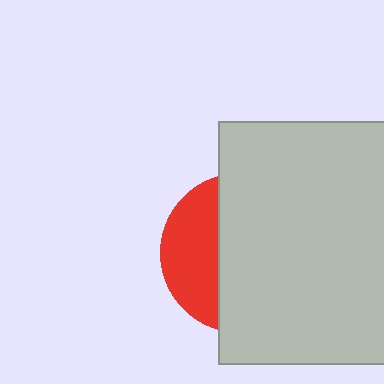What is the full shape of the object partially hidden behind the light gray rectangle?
The partially hidden object is a red circle.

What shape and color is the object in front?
The object in front is a light gray rectangle.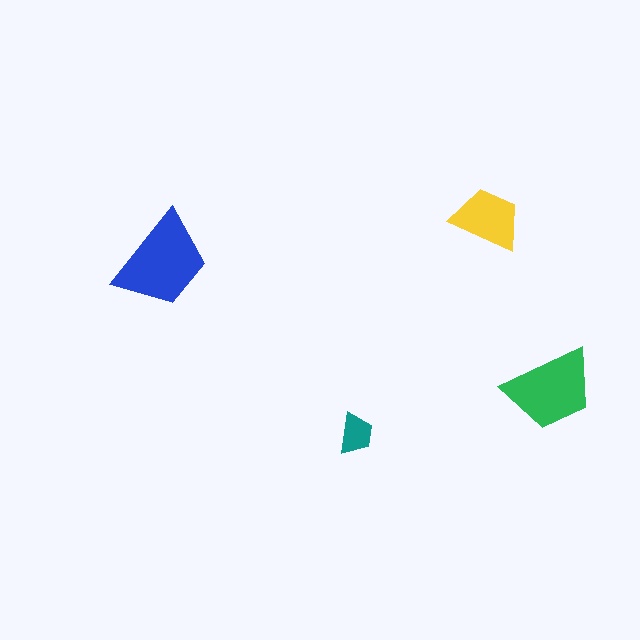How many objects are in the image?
There are 4 objects in the image.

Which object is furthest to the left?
The blue trapezoid is leftmost.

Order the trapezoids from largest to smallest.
the blue one, the green one, the yellow one, the teal one.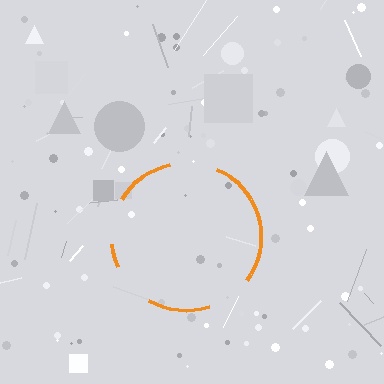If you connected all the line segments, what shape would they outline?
They would outline a circle.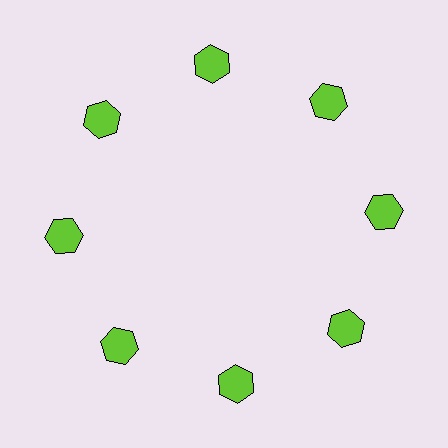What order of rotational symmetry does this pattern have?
This pattern has 8-fold rotational symmetry.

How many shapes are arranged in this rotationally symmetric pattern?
There are 8 shapes, arranged in 8 groups of 1.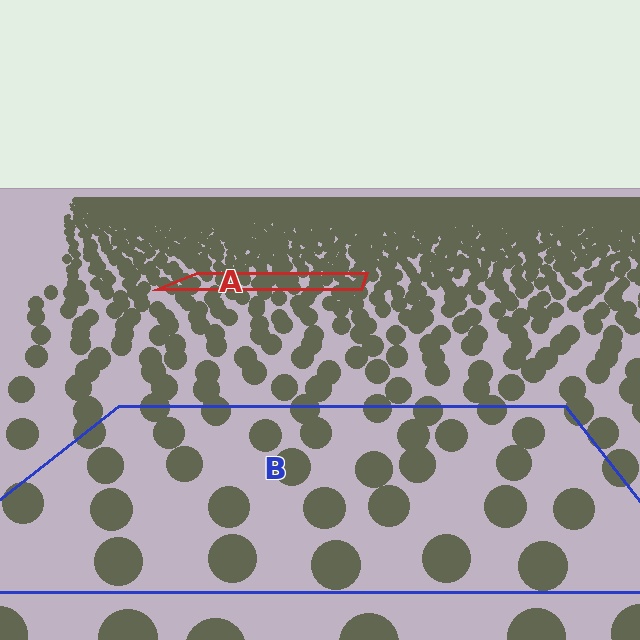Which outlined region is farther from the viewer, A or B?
Region A is farther from the viewer — the texture elements inside it appear smaller and more densely packed.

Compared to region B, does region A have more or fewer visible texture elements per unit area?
Region A has more texture elements per unit area — they are packed more densely because it is farther away.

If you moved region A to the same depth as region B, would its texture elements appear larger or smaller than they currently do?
They would appear larger. At a closer depth, the same texture elements are projected at a bigger on-screen size.